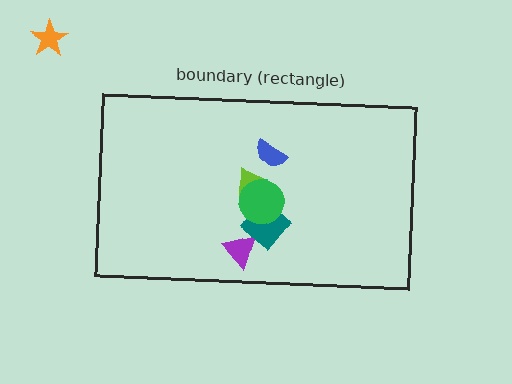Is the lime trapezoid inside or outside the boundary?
Inside.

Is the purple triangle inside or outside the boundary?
Inside.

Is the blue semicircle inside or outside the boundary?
Inside.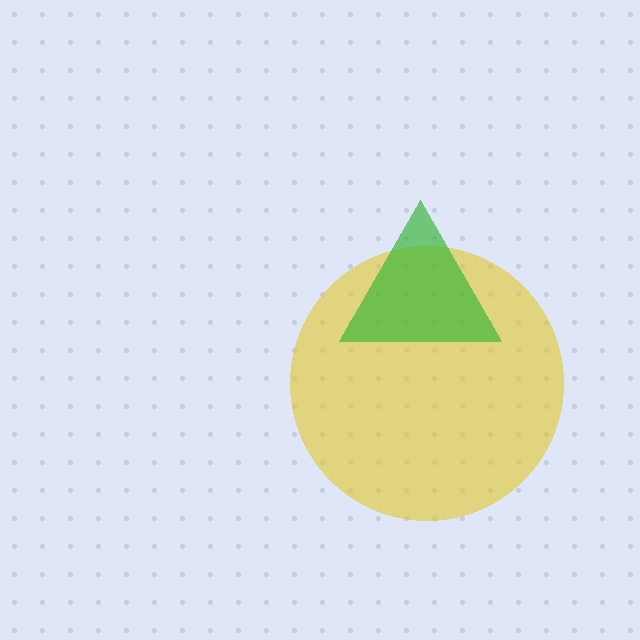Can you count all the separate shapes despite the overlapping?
Yes, there are 2 separate shapes.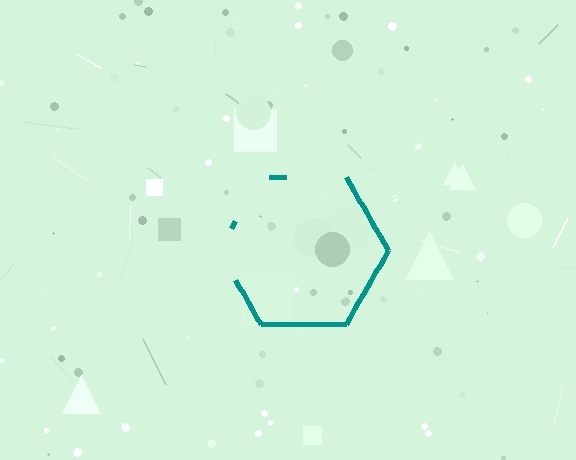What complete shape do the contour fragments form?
The contour fragments form a hexagon.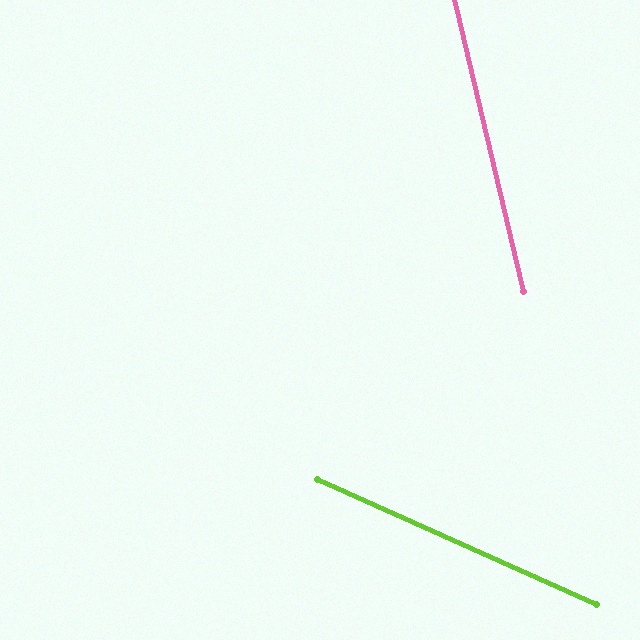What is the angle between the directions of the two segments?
Approximately 53 degrees.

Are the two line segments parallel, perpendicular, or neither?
Neither parallel nor perpendicular — they differ by about 53°.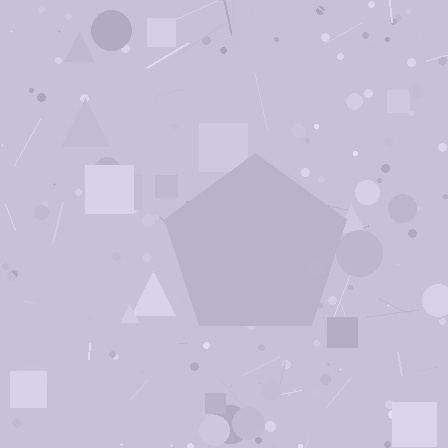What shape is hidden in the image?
A pentagon is hidden in the image.